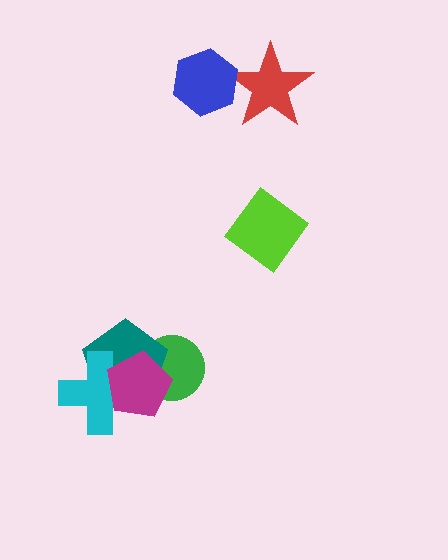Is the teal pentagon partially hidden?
Yes, it is partially covered by another shape.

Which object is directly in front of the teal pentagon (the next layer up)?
The cyan cross is directly in front of the teal pentagon.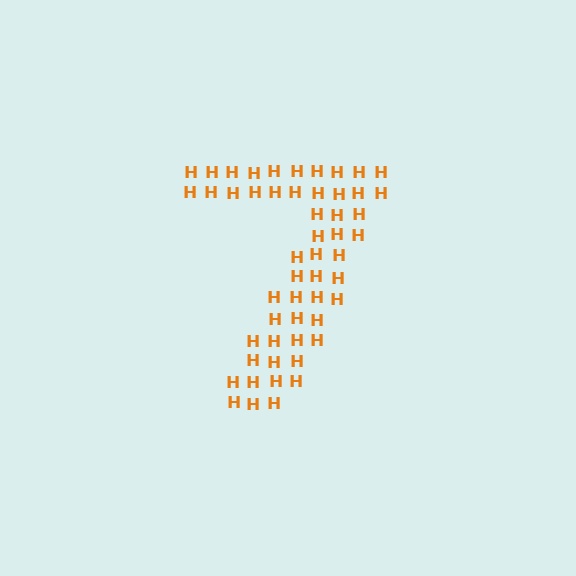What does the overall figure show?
The overall figure shows the digit 7.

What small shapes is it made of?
It is made of small letter H's.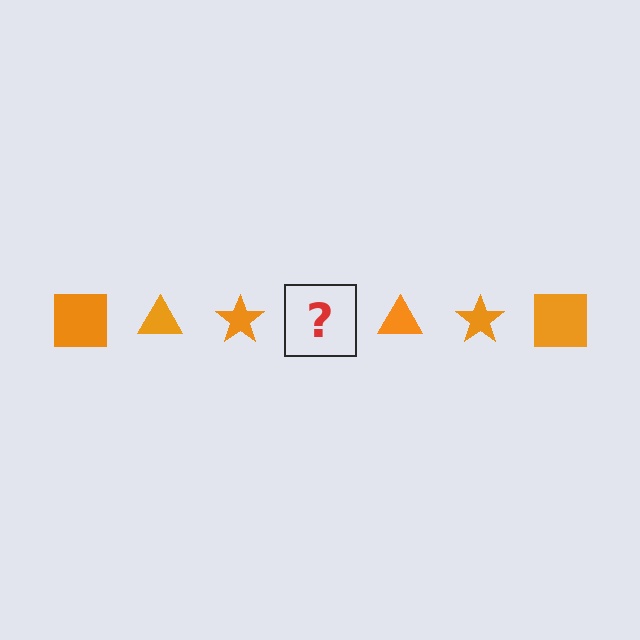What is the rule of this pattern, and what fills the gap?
The rule is that the pattern cycles through square, triangle, star shapes in orange. The gap should be filled with an orange square.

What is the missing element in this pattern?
The missing element is an orange square.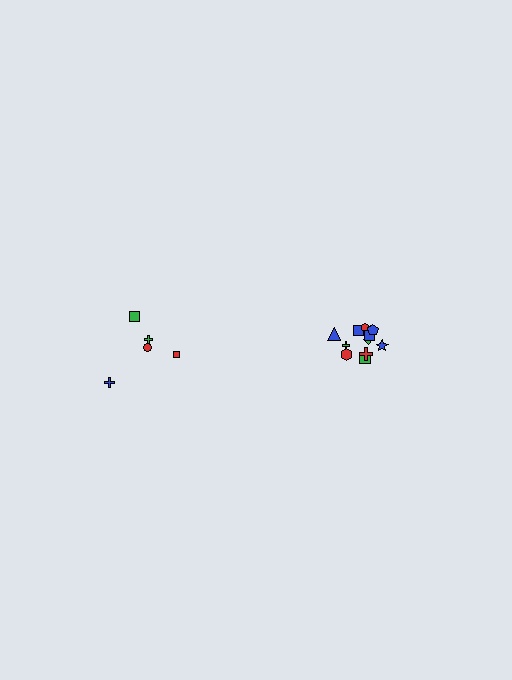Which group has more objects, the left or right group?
The right group.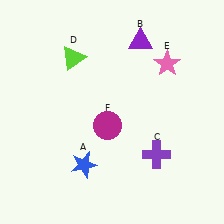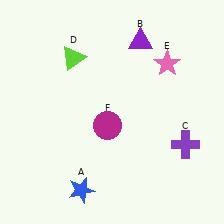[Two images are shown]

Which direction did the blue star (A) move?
The blue star (A) moved down.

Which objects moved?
The objects that moved are: the blue star (A), the purple cross (C).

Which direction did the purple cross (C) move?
The purple cross (C) moved right.